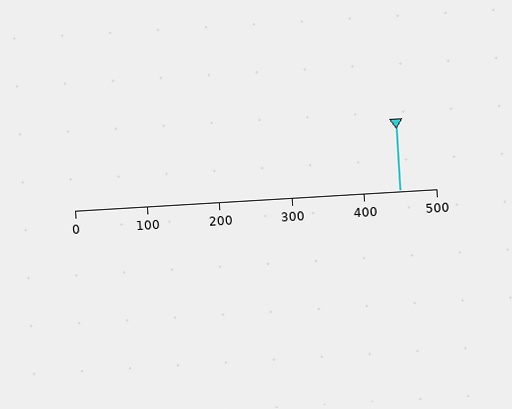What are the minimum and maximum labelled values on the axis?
The axis runs from 0 to 500.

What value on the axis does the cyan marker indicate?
The marker indicates approximately 450.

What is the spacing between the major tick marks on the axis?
The major ticks are spaced 100 apart.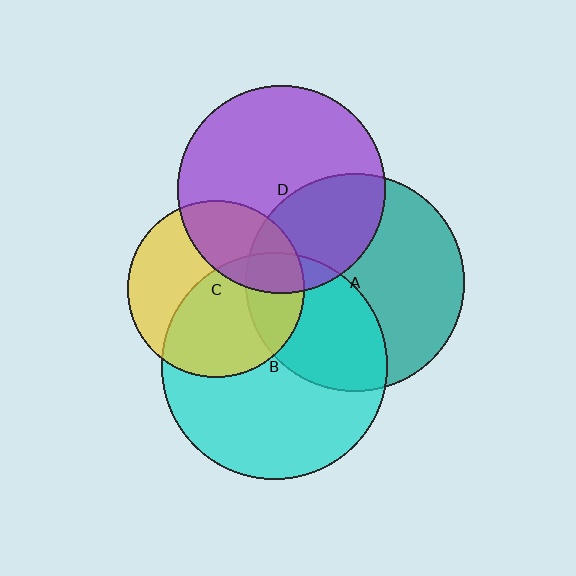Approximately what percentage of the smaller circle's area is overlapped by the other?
Approximately 30%.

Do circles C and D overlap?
Yes.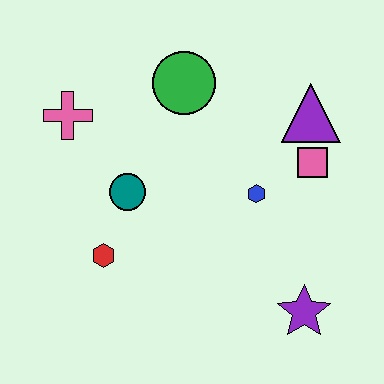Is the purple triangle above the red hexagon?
Yes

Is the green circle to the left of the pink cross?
No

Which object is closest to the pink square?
The purple triangle is closest to the pink square.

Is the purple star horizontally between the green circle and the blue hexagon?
No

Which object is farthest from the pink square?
The pink cross is farthest from the pink square.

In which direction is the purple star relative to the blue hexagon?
The purple star is below the blue hexagon.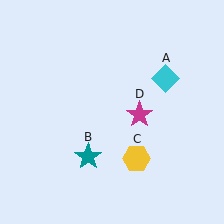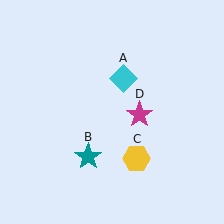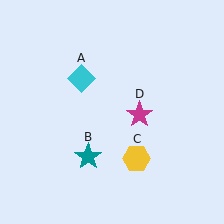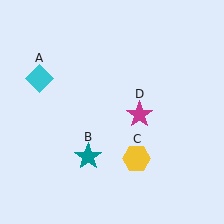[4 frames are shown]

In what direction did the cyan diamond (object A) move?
The cyan diamond (object A) moved left.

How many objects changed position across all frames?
1 object changed position: cyan diamond (object A).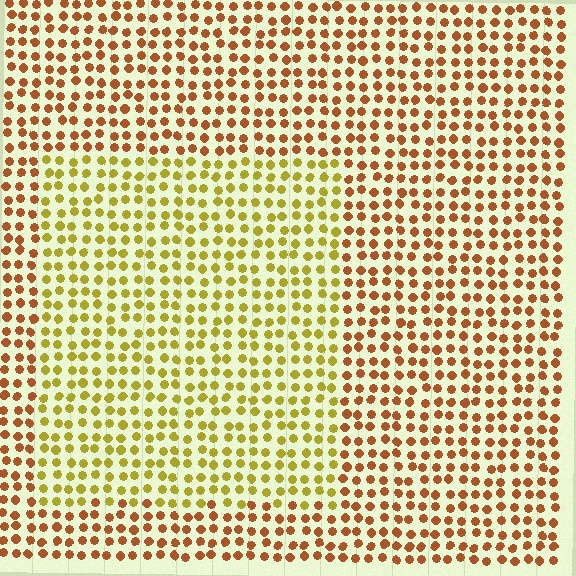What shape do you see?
I see a rectangle.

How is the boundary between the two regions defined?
The boundary is defined purely by a slight shift in hue (about 39 degrees). Spacing, size, and orientation are identical on both sides.